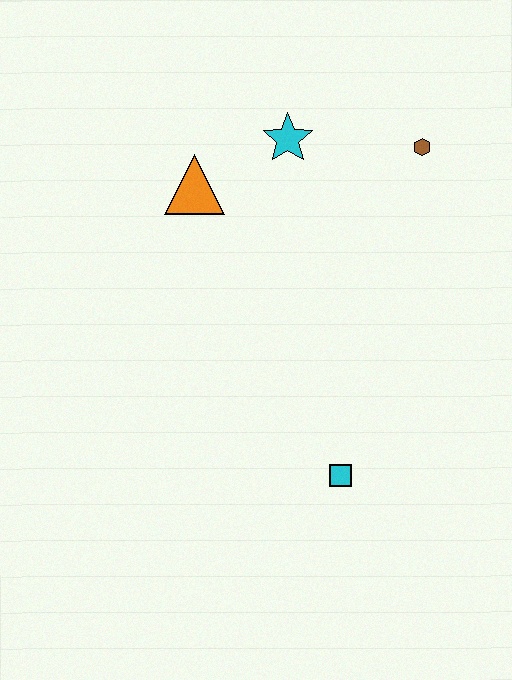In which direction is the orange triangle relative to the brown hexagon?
The orange triangle is to the left of the brown hexagon.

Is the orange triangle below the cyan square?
No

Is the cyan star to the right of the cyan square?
No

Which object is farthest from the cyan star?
The cyan square is farthest from the cyan star.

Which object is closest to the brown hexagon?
The cyan star is closest to the brown hexagon.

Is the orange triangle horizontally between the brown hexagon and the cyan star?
No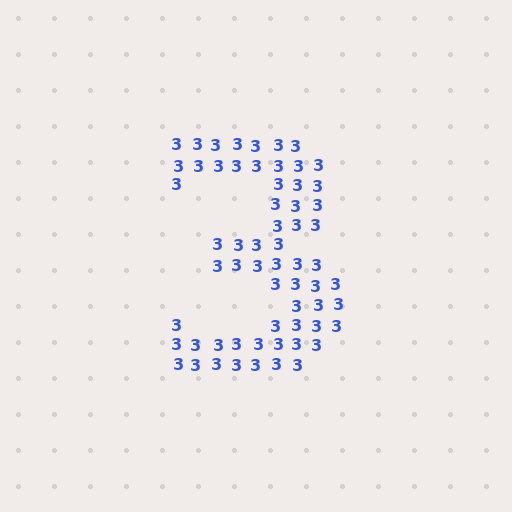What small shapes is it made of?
It is made of small digit 3's.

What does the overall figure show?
The overall figure shows the digit 3.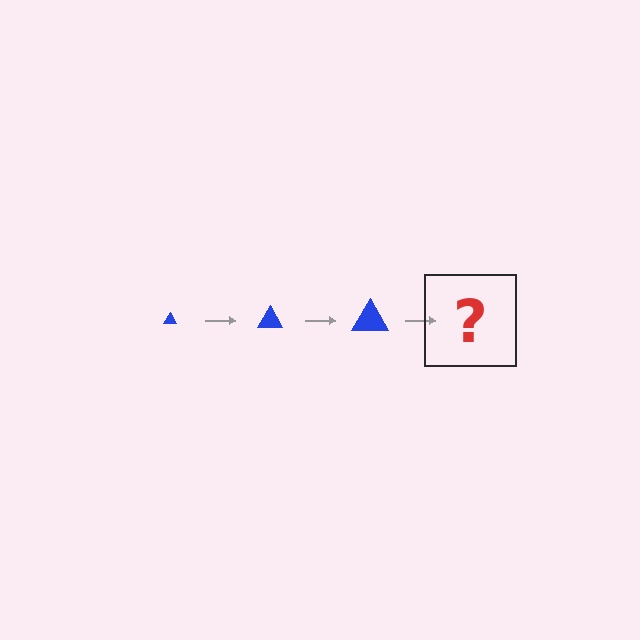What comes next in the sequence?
The next element should be a blue triangle, larger than the previous one.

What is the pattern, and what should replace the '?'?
The pattern is that the triangle gets progressively larger each step. The '?' should be a blue triangle, larger than the previous one.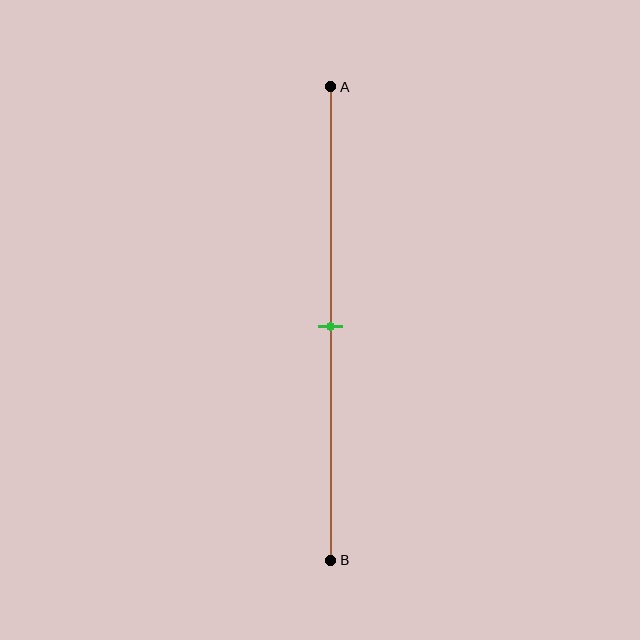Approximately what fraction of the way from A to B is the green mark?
The green mark is approximately 50% of the way from A to B.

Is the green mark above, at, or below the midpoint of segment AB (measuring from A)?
The green mark is approximately at the midpoint of segment AB.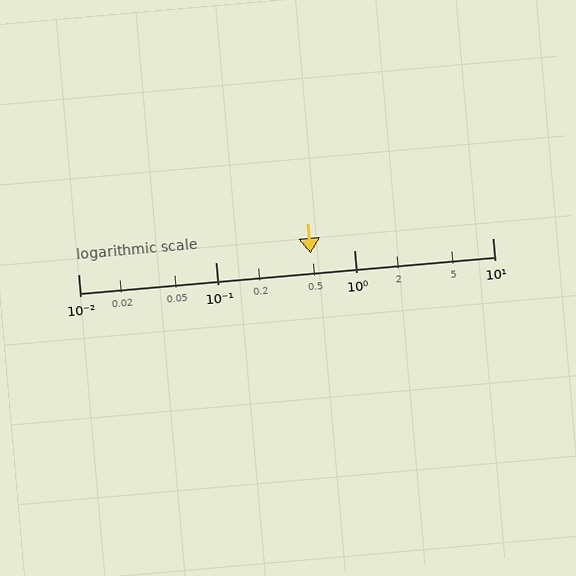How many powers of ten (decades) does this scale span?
The scale spans 3 decades, from 0.01 to 10.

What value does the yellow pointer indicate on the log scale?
The pointer indicates approximately 0.48.